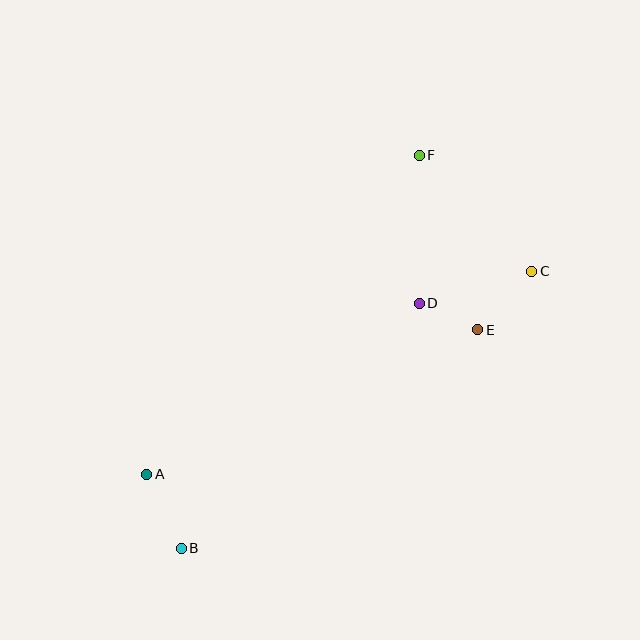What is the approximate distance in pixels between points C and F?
The distance between C and F is approximately 162 pixels.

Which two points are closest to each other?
Points D and E are closest to each other.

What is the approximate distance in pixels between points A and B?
The distance between A and B is approximately 82 pixels.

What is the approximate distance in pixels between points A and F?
The distance between A and F is approximately 420 pixels.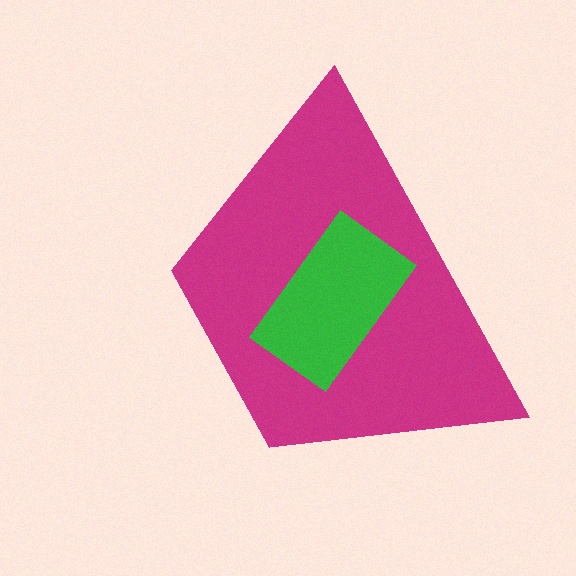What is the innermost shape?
The green rectangle.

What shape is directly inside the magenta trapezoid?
The green rectangle.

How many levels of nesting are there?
2.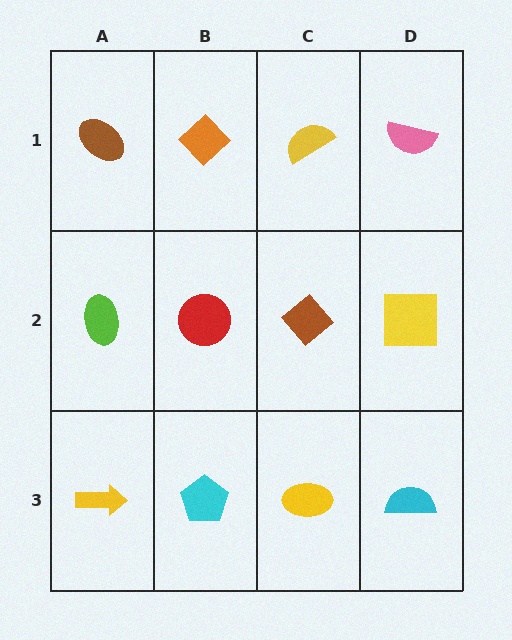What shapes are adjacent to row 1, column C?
A brown diamond (row 2, column C), an orange diamond (row 1, column B), a pink semicircle (row 1, column D).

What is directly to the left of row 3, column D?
A yellow ellipse.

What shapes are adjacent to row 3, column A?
A lime ellipse (row 2, column A), a cyan pentagon (row 3, column B).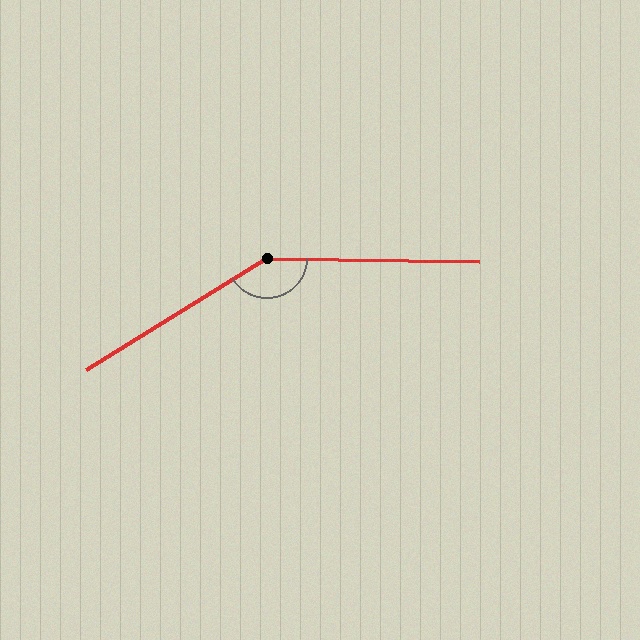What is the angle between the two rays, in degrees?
Approximately 147 degrees.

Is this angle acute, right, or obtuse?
It is obtuse.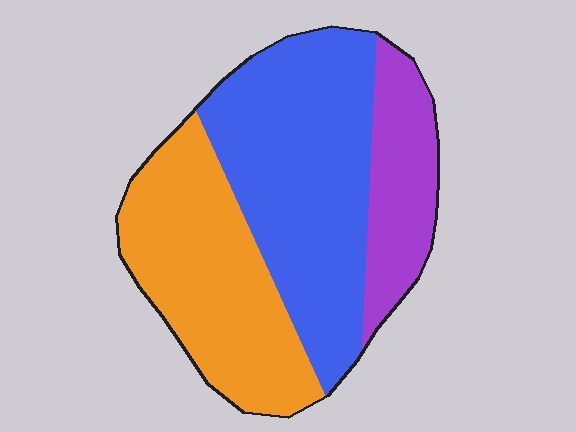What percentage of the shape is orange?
Orange covers about 35% of the shape.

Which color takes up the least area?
Purple, at roughly 20%.